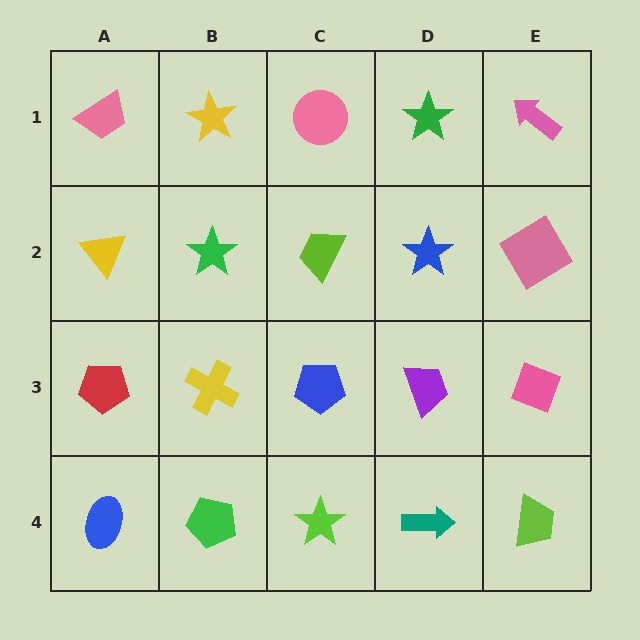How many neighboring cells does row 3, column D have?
4.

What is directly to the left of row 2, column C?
A green star.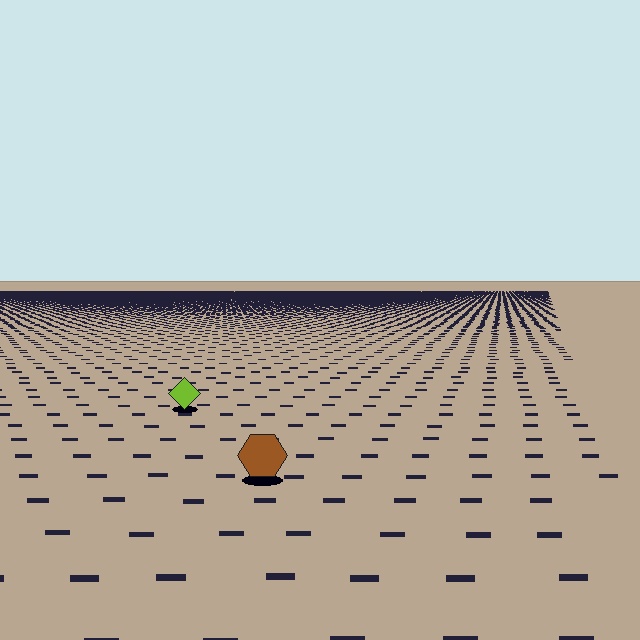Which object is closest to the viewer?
The brown hexagon is closest. The texture marks near it are larger and more spread out.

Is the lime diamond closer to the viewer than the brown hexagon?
No. The brown hexagon is closer — you can tell from the texture gradient: the ground texture is coarser near it.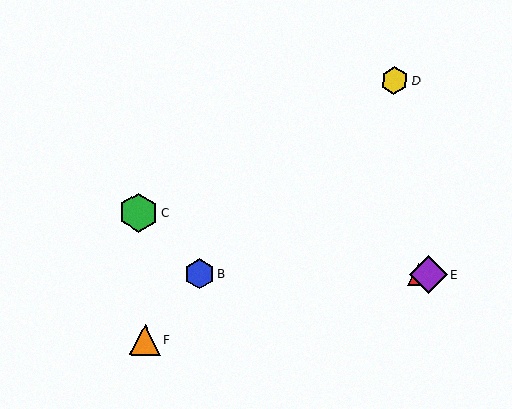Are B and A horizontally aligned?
Yes, both are at y≈274.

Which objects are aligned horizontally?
Objects A, B, E are aligned horizontally.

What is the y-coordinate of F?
Object F is at y≈339.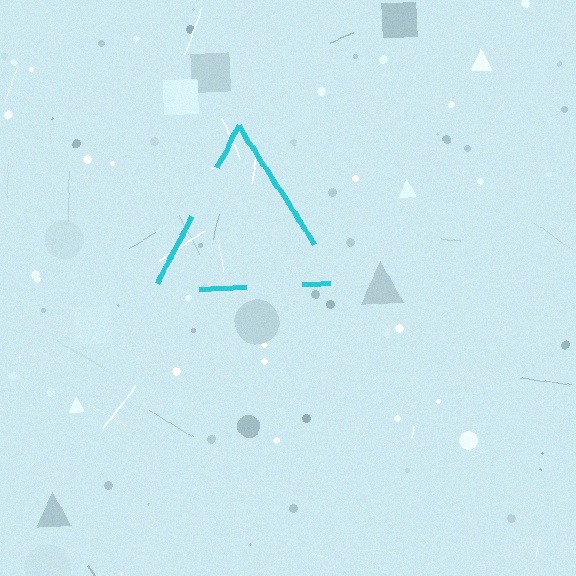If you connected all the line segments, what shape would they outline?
They would outline a triangle.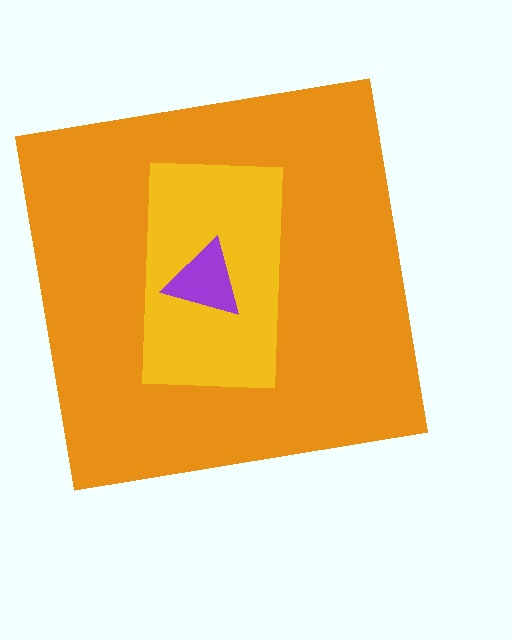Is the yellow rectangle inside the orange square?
Yes.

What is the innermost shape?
The purple triangle.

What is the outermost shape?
The orange square.